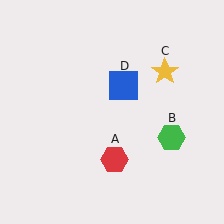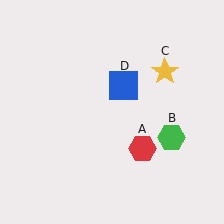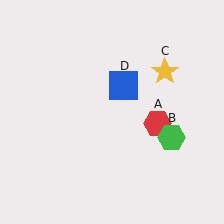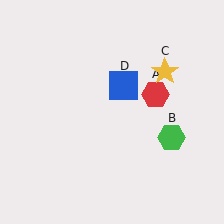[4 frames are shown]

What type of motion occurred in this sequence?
The red hexagon (object A) rotated counterclockwise around the center of the scene.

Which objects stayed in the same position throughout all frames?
Green hexagon (object B) and yellow star (object C) and blue square (object D) remained stationary.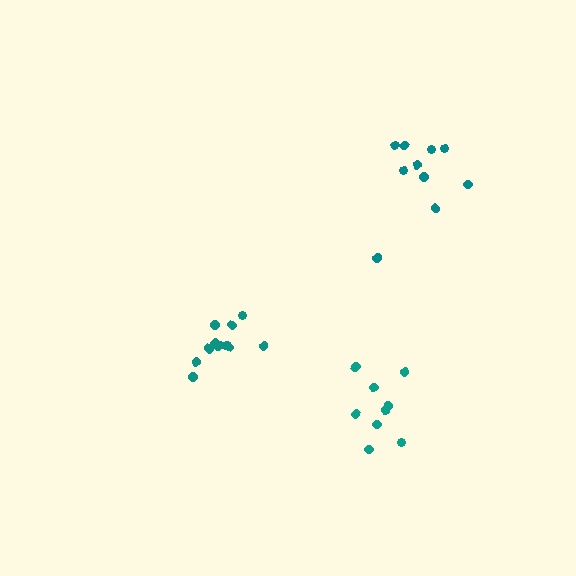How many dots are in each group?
Group 1: 12 dots, Group 2: 10 dots, Group 3: 9 dots (31 total).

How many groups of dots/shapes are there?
There are 3 groups.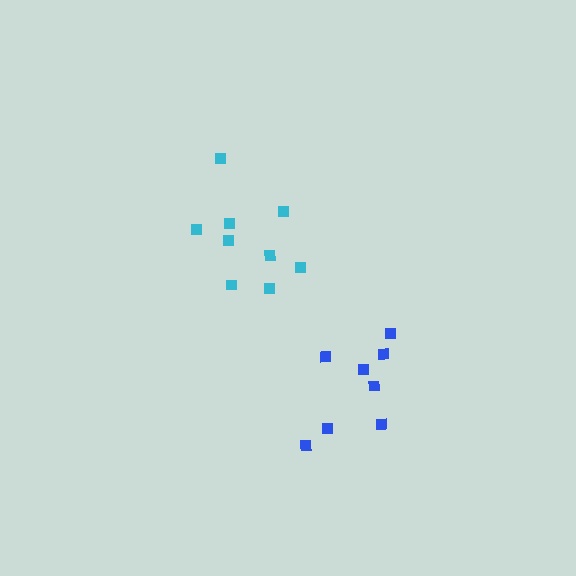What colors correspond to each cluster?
The clusters are colored: cyan, blue.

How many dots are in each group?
Group 1: 9 dots, Group 2: 8 dots (17 total).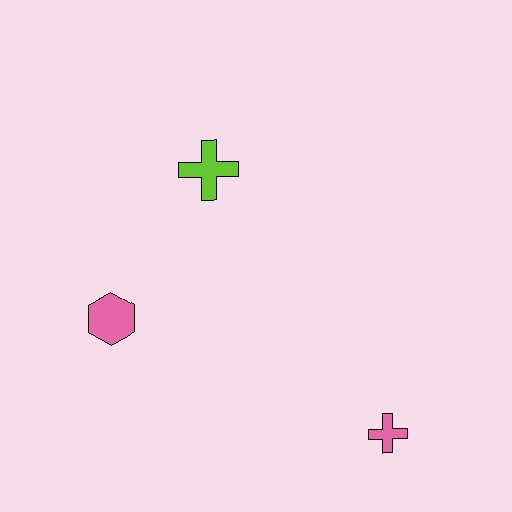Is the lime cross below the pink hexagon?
No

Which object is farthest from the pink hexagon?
The pink cross is farthest from the pink hexagon.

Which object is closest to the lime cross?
The pink hexagon is closest to the lime cross.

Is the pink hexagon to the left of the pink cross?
Yes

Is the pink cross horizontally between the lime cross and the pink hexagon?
No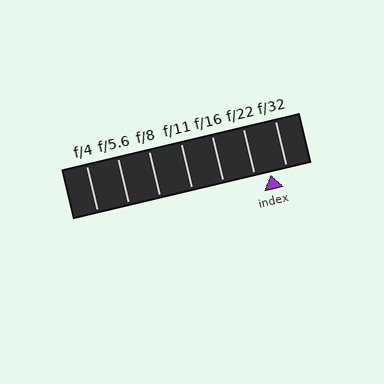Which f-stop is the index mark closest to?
The index mark is closest to f/22.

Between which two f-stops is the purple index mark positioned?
The index mark is between f/22 and f/32.